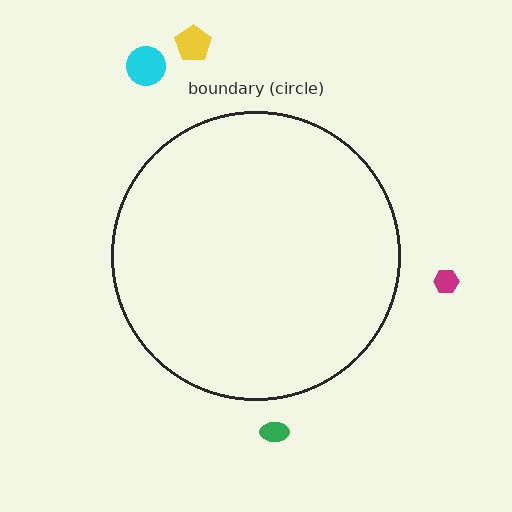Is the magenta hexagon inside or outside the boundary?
Outside.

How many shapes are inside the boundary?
0 inside, 4 outside.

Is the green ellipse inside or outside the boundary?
Outside.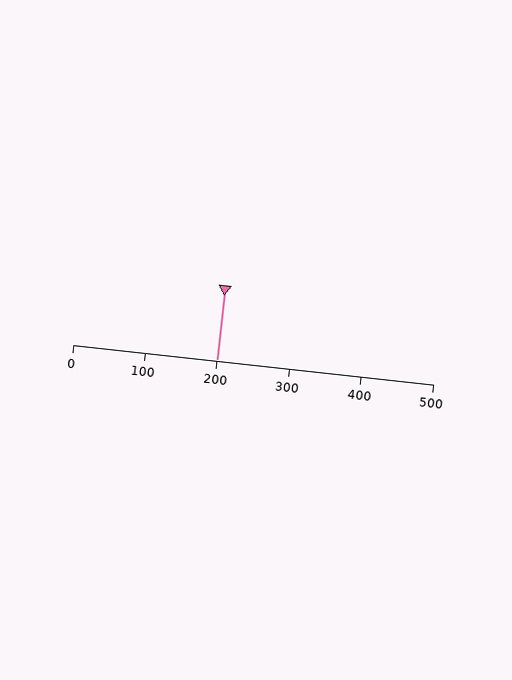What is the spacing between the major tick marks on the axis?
The major ticks are spaced 100 apart.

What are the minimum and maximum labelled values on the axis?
The axis runs from 0 to 500.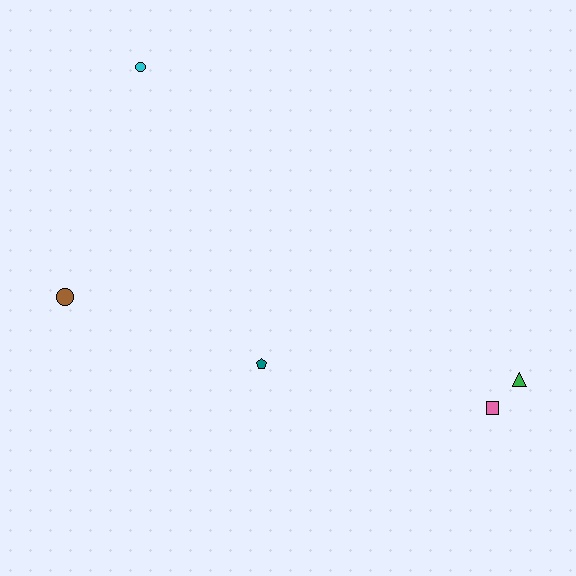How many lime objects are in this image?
There are no lime objects.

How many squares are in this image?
There is 1 square.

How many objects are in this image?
There are 5 objects.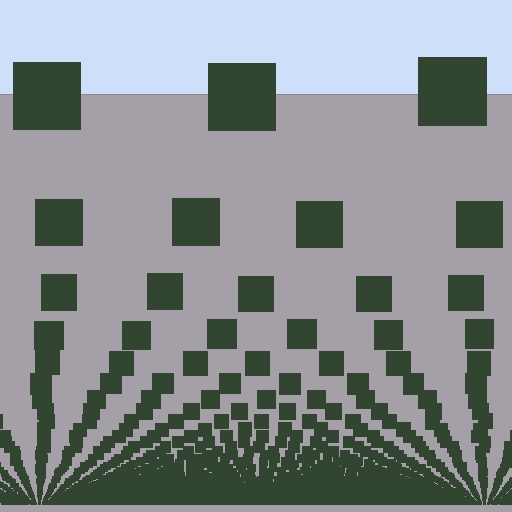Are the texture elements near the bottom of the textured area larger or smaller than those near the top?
Smaller. The gradient is inverted — elements near the bottom are smaller and denser.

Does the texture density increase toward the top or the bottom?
Density increases toward the bottom.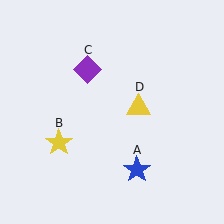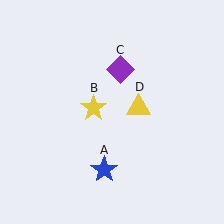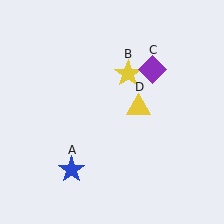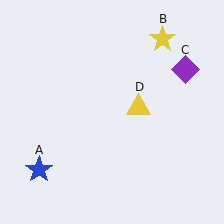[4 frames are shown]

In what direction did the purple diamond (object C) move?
The purple diamond (object C) moved right.